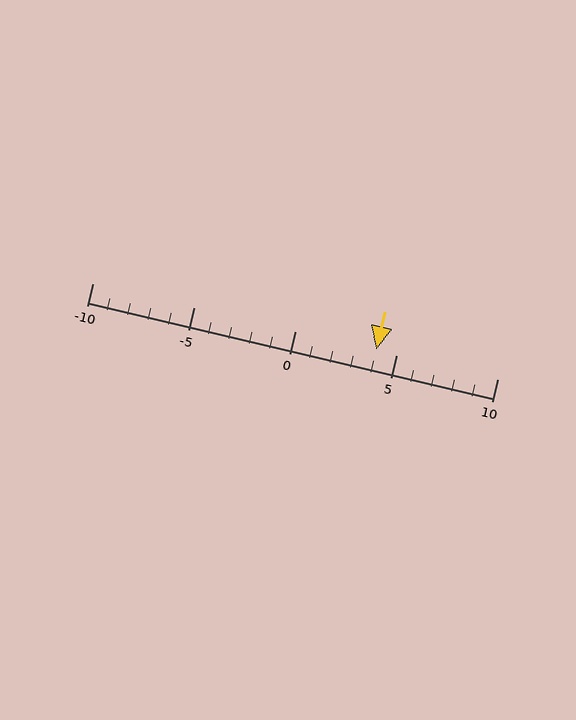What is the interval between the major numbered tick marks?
The major tick marks are spaced 5 units apart.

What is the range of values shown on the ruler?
The ruler shows values from -10 to 10.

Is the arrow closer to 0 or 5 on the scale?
The arrow is closer to 5.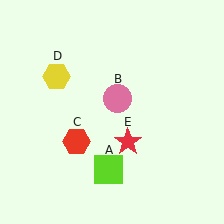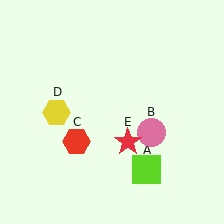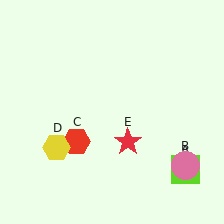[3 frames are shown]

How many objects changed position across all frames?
3 objects changed position: lime square (object A), pink circle (object B), yellow hexagon (object D).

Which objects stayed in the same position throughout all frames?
Red hexagon (object C) and red star (object E) remained stationary.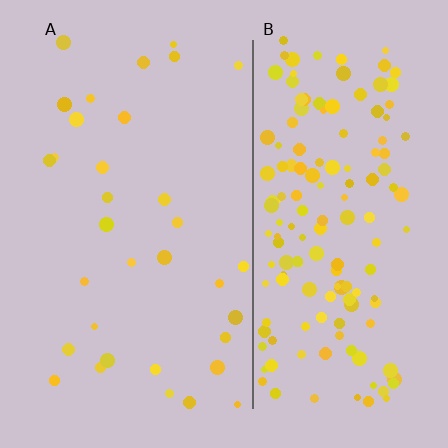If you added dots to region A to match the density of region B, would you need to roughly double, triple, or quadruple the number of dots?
Approximately quadruple.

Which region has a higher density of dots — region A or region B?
B (the right).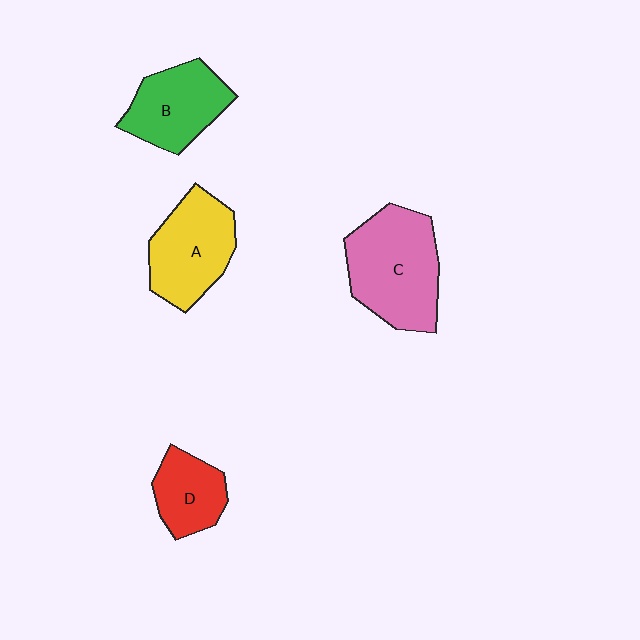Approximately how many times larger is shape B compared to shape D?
Approximately 1.4 times.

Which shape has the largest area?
Shape C (pink).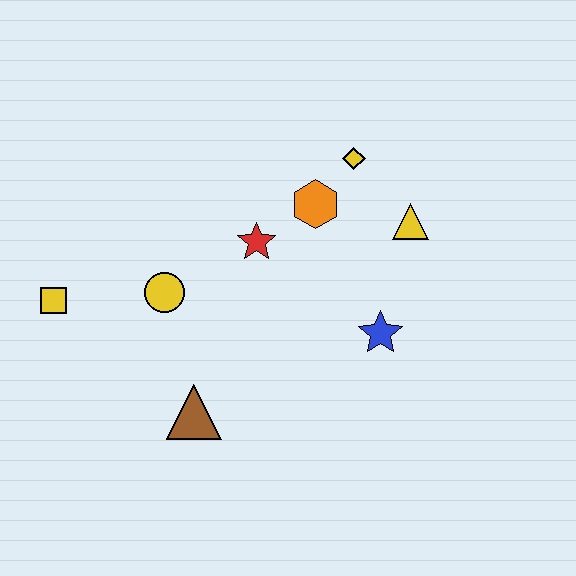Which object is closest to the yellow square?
The yellow circle is closest to the yellow square.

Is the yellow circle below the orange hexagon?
Yes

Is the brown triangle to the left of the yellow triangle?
Yes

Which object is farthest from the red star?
The yellow square is farthest from the red star.